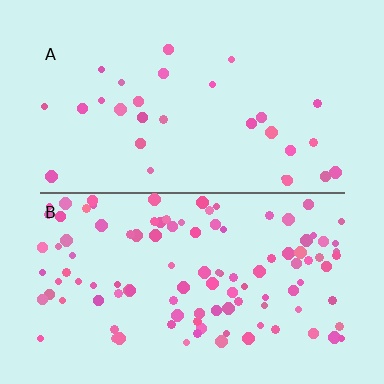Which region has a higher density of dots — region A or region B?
B (the bottom).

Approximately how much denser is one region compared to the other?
Approximately 3.8× — region B over region A.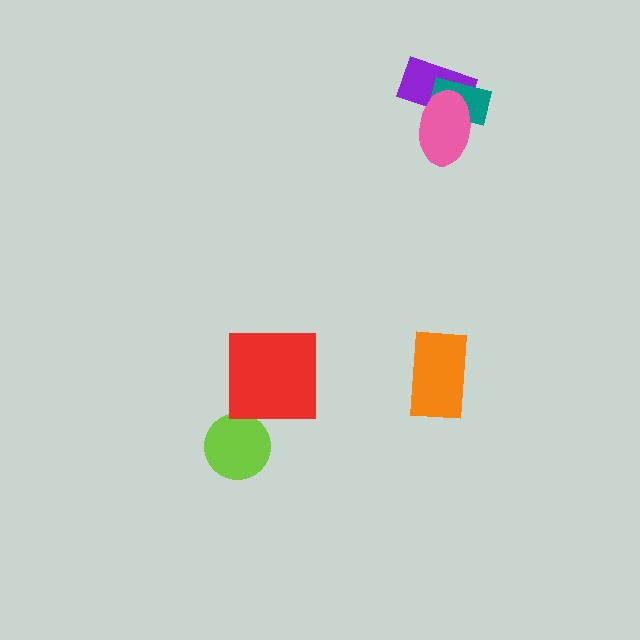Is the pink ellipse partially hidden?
No, no other shape covers it.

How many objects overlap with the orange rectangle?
0 objects overlap with the orange rectangle.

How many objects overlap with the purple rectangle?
2 objects overlap with the purple rectangle.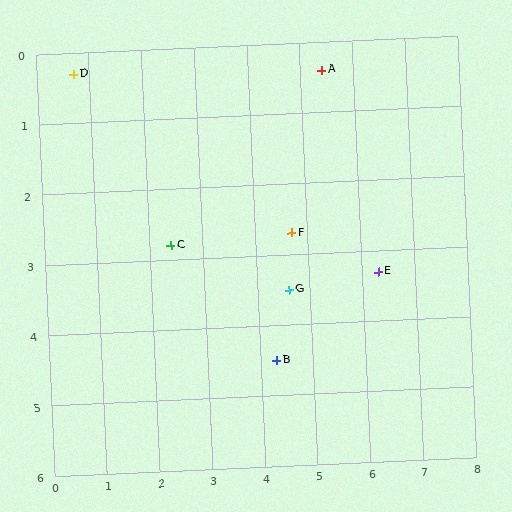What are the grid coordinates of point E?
Point E is at approximately (6.3, 3.3).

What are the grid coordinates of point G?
Point G is at approximately (4.6, 3.5).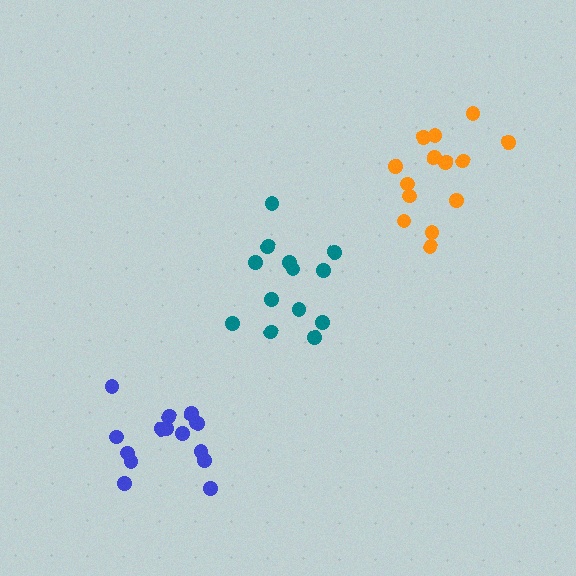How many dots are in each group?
Group 1: 14 dots, Group 2: 13 dots, Group 3: 15 dots (42 total).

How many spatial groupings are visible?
There are 3 spatial groupings.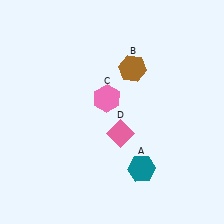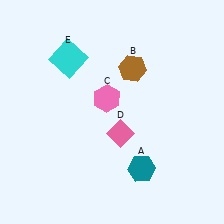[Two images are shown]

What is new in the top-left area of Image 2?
A cyan square (E) was added in the top-left area of Image 2.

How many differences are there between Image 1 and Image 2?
There is 1 difference between the two images.